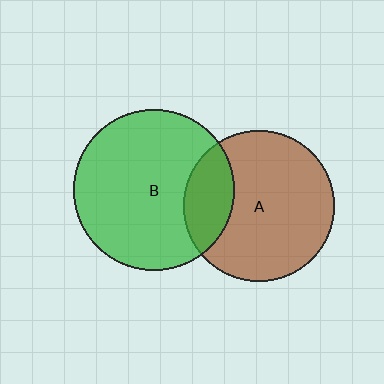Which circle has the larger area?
Circle B (green).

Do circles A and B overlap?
Yes.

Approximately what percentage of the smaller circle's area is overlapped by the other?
Approximately 20%.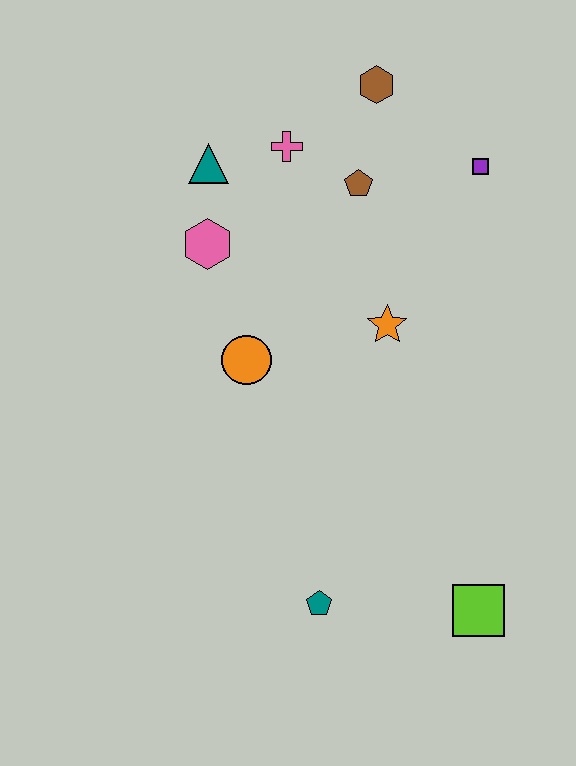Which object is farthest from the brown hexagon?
The lime square is farthest from the brown hexagon.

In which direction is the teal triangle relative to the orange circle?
The teal triangle is above the orange circle.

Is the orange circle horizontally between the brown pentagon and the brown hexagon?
No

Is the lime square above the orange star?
No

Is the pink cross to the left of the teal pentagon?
Yes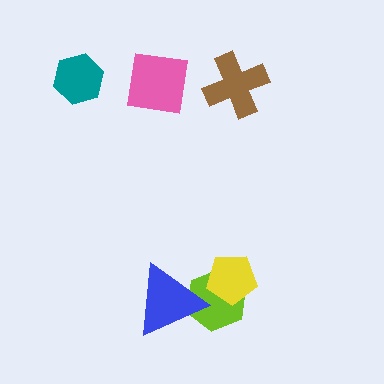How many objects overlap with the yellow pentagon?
1 object overlaps with the yellow pentagon.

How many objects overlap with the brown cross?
0 objects overlap with the brown cross.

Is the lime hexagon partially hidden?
Yes, it is partially covered by another shape.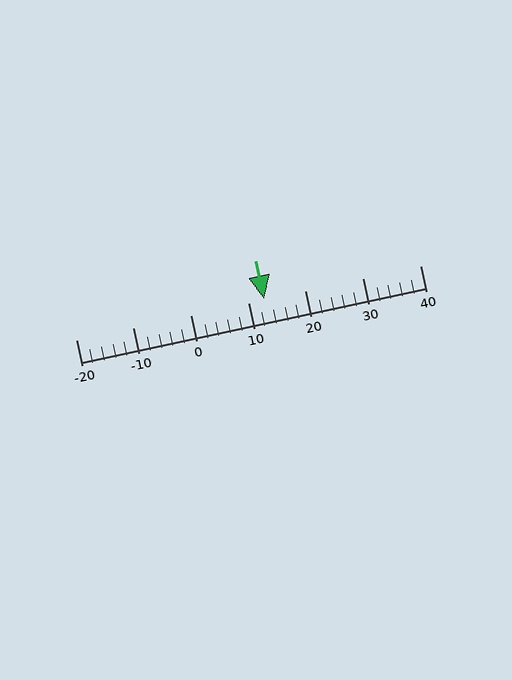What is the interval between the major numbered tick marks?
The major tick marks are spaced 10 units apart.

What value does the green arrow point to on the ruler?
The green arrow points to approximately 13.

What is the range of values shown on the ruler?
The ruler shows values from -20 to 40.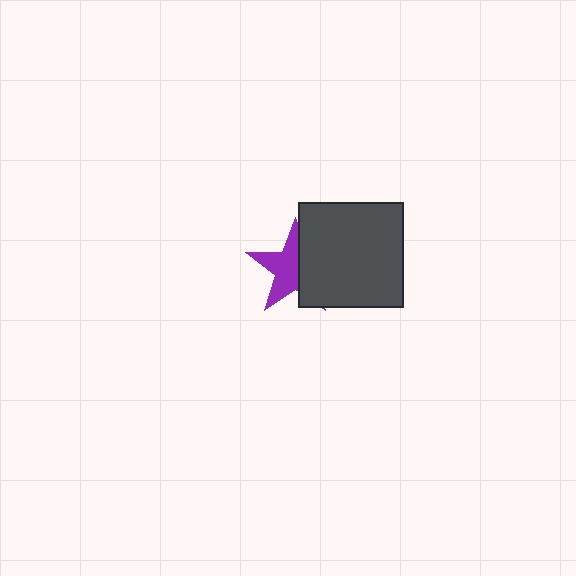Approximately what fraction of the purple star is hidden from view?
Roughly 44% of the purple star is hidden behind the dark gray square.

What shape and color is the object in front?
The object in front is a dark gray square.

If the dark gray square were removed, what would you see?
You would see the complete purple star.